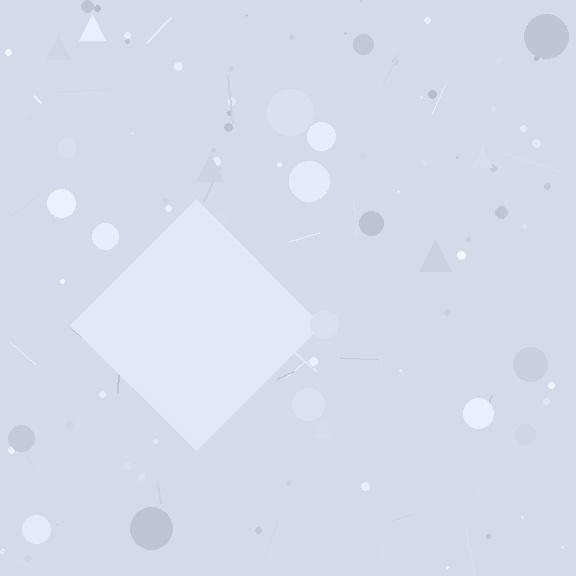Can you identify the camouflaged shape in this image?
The camouflaged shape is a diamond.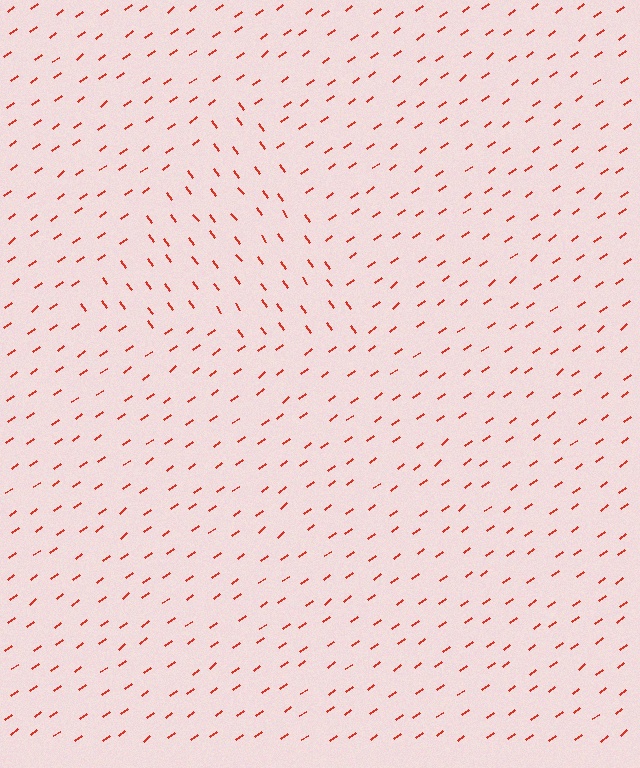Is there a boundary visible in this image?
Yes, there is a texture boundary formed by a change in line orientation.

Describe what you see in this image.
The image is filled with small red line segments. A triangle region in the image has lines oriented differently from the surrounding lines, creating a visible texture boundary.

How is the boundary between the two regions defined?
The boundary is defined purely by a change in line orientation (approximately 89 degrees difference). All lines are the same color and thickness.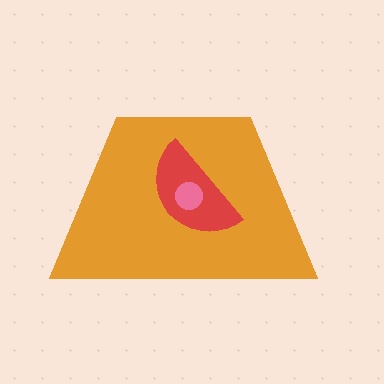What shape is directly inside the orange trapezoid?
The red semicircle.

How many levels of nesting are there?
3.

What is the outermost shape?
The orange trapezoid.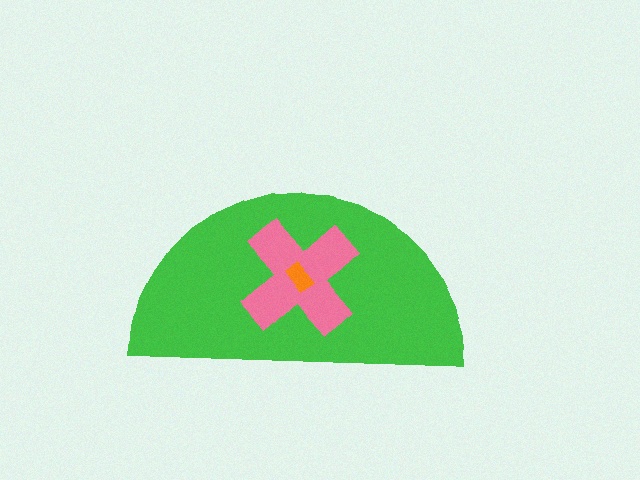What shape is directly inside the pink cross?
The orange rectangle.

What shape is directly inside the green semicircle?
The pink cross.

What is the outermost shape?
The green semicircle.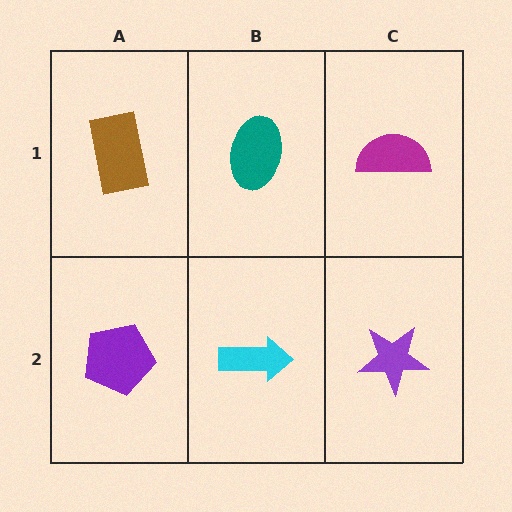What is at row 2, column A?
A purple pentagon.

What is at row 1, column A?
A brown rectangle.